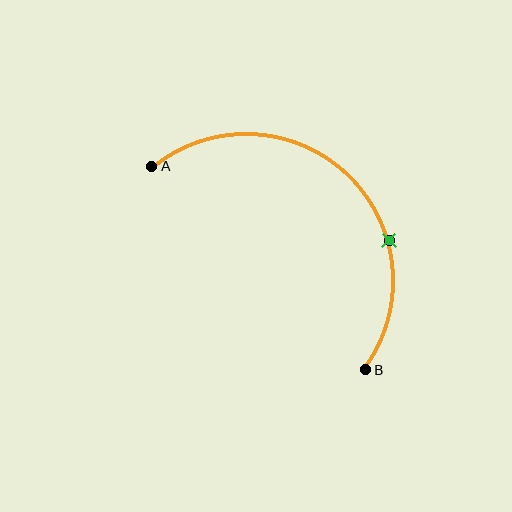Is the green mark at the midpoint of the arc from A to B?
No. The green mark lies on the arc but is closer to endpoint B. The arc midpoint would be at the point on the curve equidistant along the arc from both A and B.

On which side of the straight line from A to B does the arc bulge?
The arc bulges above and to the right of the straight line connecting A and B.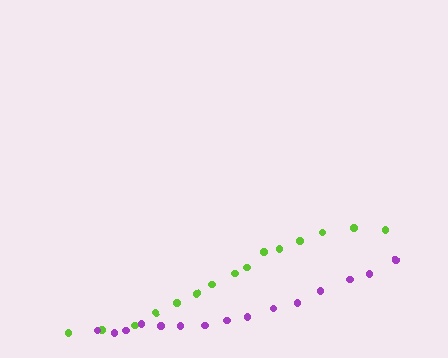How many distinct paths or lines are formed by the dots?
There are 2 distinct paths.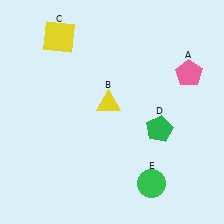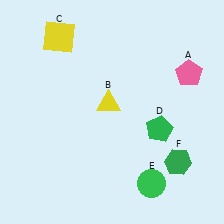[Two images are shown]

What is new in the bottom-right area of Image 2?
A green hexagon (F) was added in the bottom-right area of Image 2.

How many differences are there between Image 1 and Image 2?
There is 1 difference between the two images.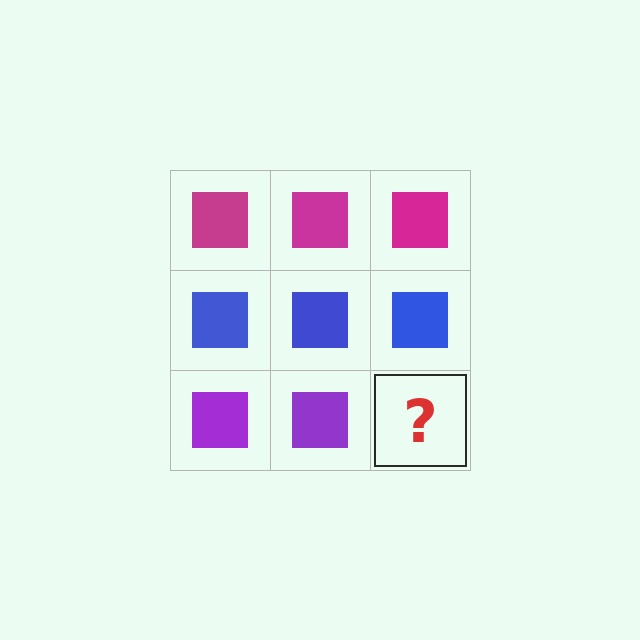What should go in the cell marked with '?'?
The missing cell should contain a purple square.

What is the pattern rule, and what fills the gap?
The rule is that each row has a consistent color. The gap should be filled with a purple square.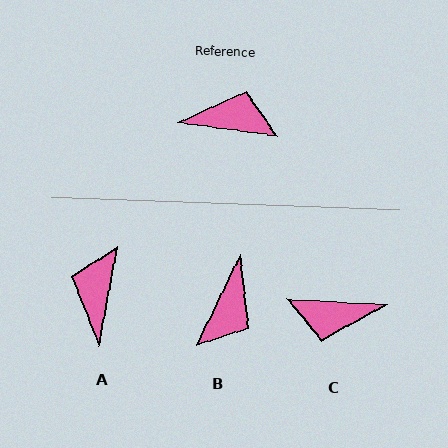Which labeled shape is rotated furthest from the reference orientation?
C, about 175 degrees away.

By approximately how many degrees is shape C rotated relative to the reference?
Approximately 175 degrees clockwise.